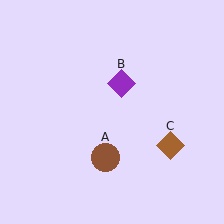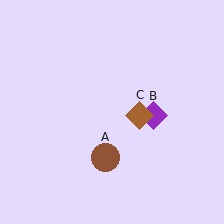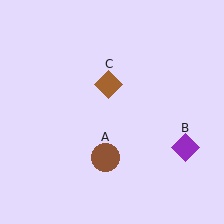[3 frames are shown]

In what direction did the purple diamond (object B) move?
The purple diamond (object B) moved down and to the right.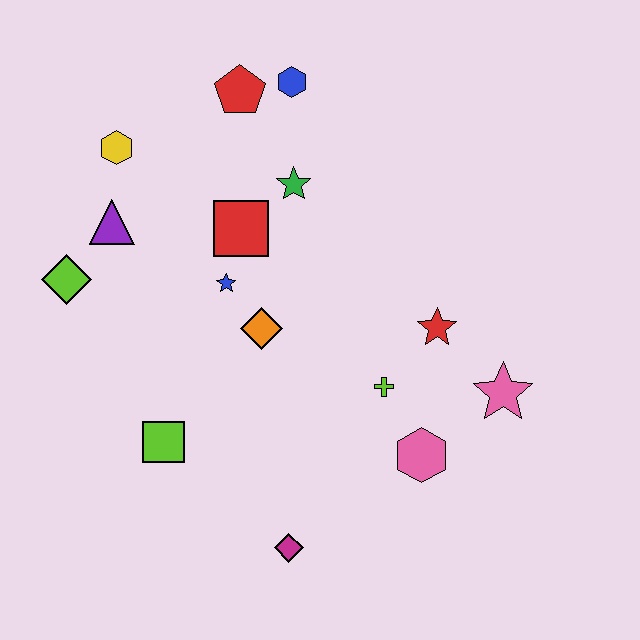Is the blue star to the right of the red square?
No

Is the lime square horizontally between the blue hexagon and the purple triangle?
Yes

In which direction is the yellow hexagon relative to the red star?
The yellow hexagon is to the left of the red star.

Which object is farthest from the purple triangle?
The pink star is farthest from the purple triangle.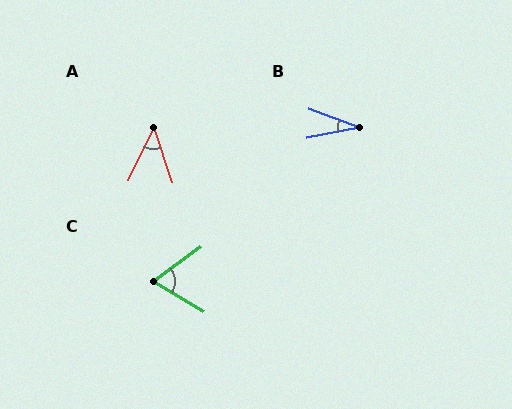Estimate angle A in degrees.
Approximately 45 degrees.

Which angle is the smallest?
B, at approximately 31 degrees.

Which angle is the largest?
C, at approximately 67 degrees.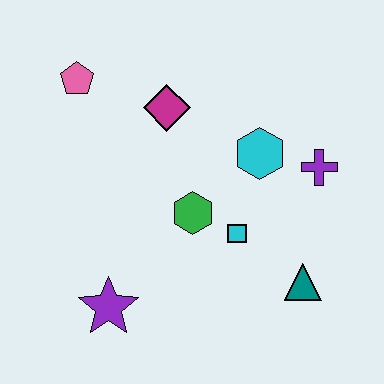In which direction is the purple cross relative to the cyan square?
The purple cross is to the right of the cyan square.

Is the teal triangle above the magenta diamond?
No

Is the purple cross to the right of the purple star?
Yes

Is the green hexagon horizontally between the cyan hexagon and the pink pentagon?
Yes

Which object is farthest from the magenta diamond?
The teal triangle is farthest from the magenta diamond.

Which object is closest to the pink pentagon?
The magenta diamond is closest to the pink pentagon.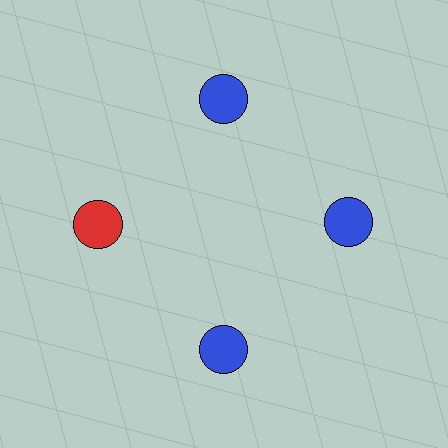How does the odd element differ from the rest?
It has a different color: red instead of blue.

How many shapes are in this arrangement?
There are 4 shapes arranged in a ring pattern.